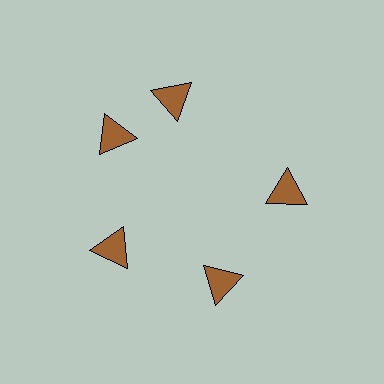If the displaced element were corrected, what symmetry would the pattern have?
It would have 5-fold rotational symmetry — the pattern would map onto itself every 72 degrees.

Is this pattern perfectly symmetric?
No. The 5 brown triangles are arranged in a ring, but one element near the 1 o'clock position is rotated out of alignment along the ring, breaking the 5-fold rotational symmetry.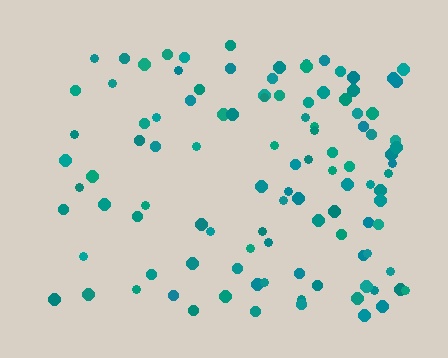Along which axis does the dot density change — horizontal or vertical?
Horizontal.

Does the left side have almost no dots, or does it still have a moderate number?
Still a moderate number, just noticeably fewer than the right.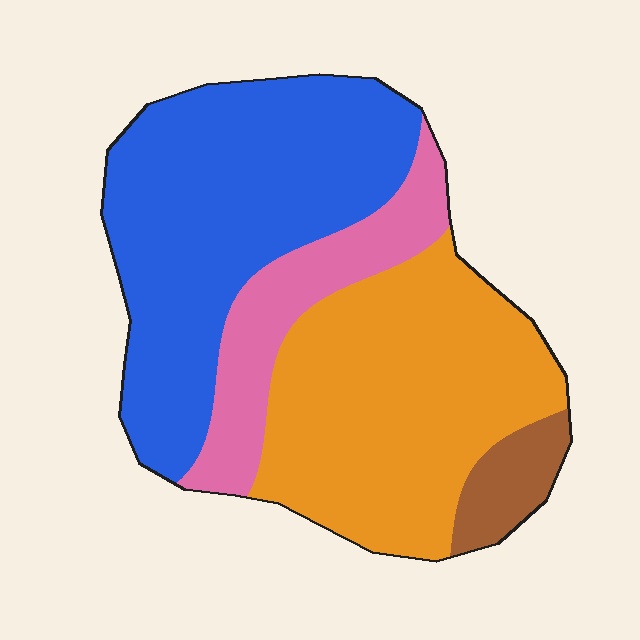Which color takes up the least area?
Brown, at roughly 5%.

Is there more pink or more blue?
Blue.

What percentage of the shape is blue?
Blue takes up about two fifths (2/5) of the shape.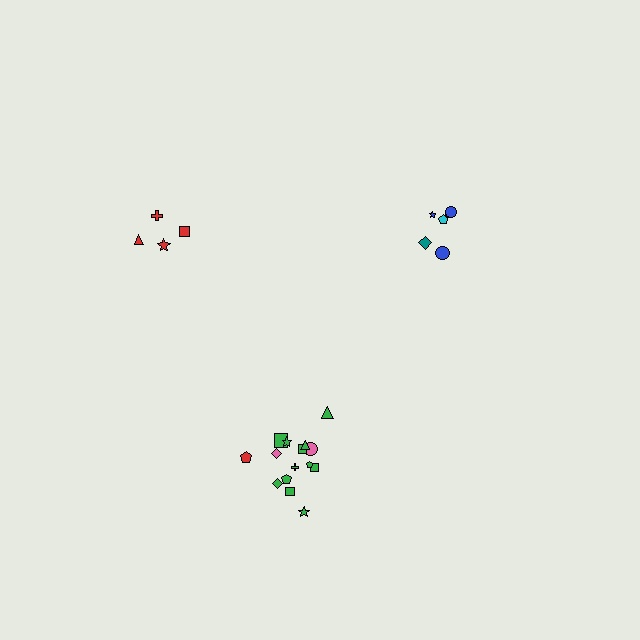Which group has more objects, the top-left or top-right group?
The top-right group.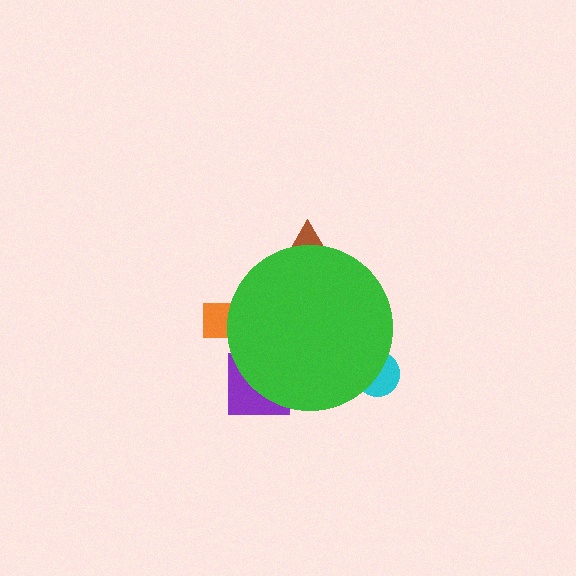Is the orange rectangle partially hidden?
Yes, the orange rectangle is partially hidden behind the green circle.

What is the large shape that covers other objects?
A green circle.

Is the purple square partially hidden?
Yes, the purple square is partially hidden behind the green circle.